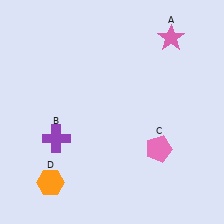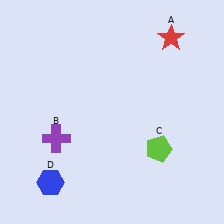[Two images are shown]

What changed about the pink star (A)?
In Image 1, A is pink. In Image 2, it changed to red.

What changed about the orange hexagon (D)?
In Image 1, D is orange. In Image 2, it changed to blue.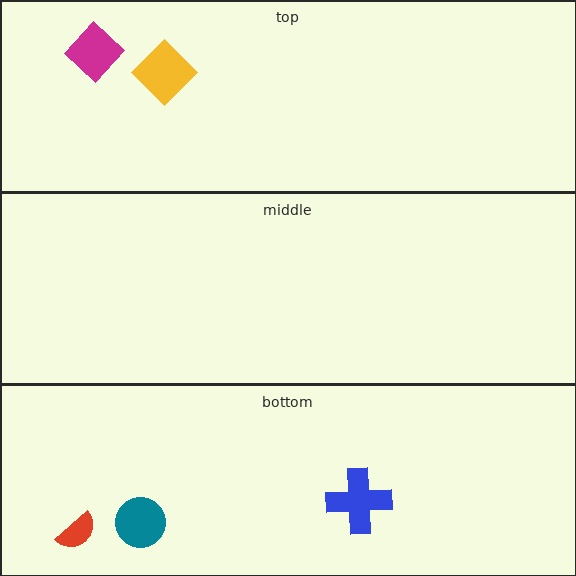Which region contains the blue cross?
The bottom region.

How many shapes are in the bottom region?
3.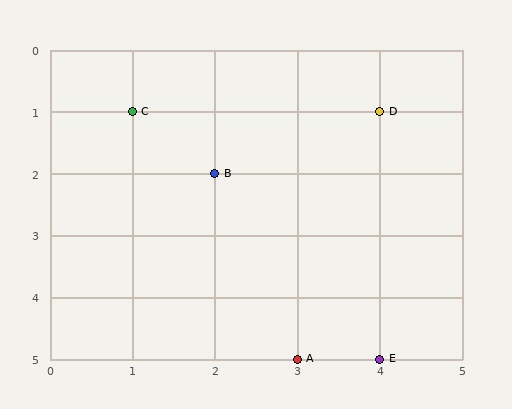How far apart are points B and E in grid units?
Points B and E are 2 columns and 3 rows apart (about 3.6 grid units diagonally).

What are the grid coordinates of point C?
Point C is at grid coordinates (1, 1).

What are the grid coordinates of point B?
Point B is at grid coordinates (2, 2).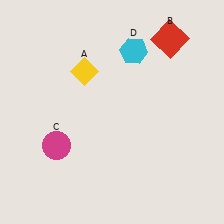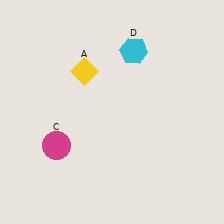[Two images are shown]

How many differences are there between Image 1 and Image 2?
There is 1 difference between the two images.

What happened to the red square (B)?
The red square (B) was removed in Image 2. It was in the top-right area of Image 1.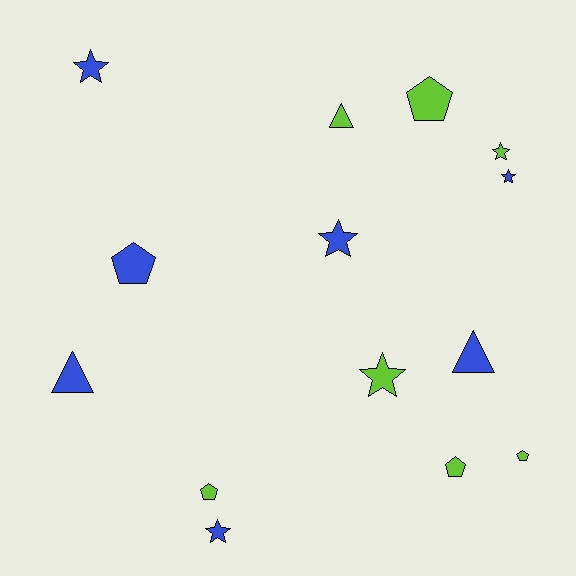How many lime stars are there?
There are 2 lime stars.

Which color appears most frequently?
Lime, with 7 objects.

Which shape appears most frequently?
Star, with 6 objects.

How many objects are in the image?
There are 14 objects.